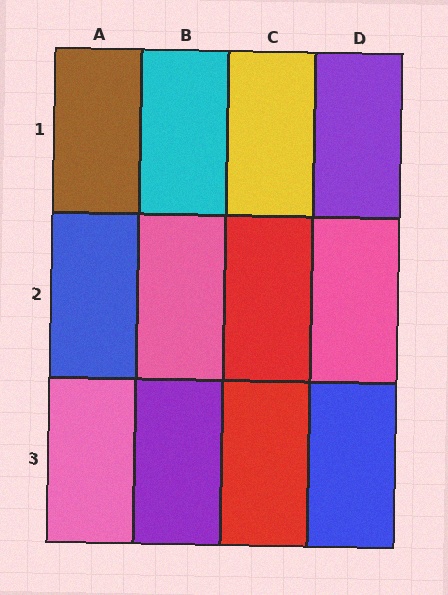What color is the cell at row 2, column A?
Blue.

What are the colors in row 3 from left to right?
Pink, purple, red, blue.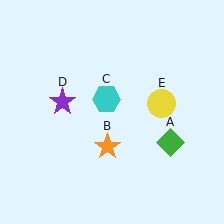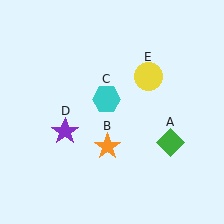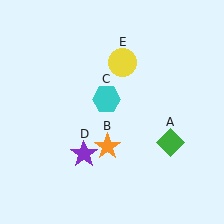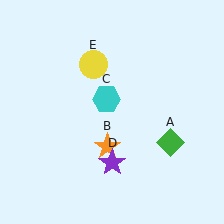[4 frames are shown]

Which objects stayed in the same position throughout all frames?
Green diamond (object A) and orange star (object B) and cyan hexagon (object C) remained stationary.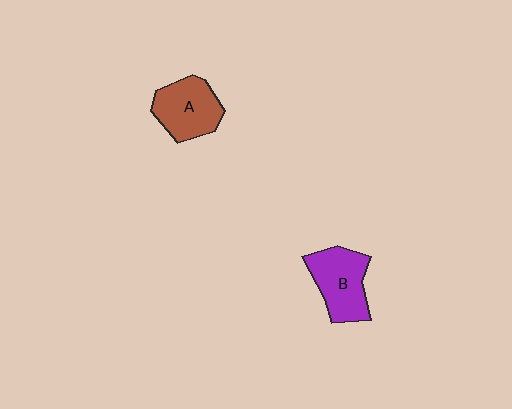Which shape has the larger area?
Shape B (purple).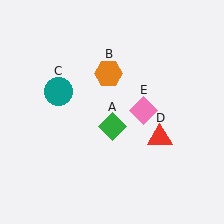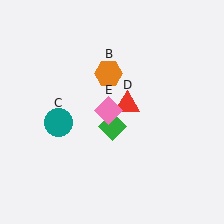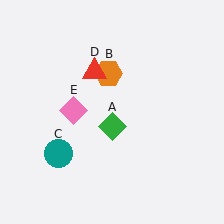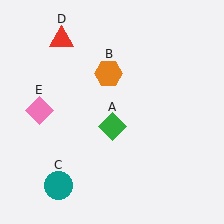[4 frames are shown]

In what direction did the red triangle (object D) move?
The red triangle (object D) moved up and to the left.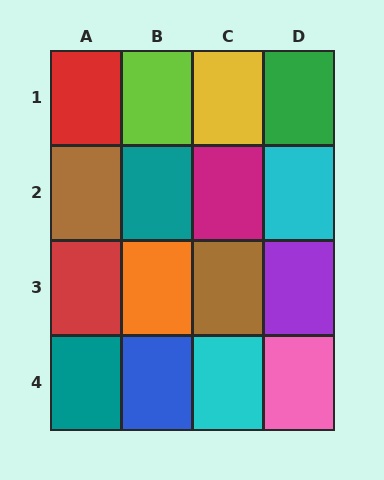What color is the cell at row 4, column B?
Blue.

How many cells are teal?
2 cells are teal.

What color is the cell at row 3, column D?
Purple.